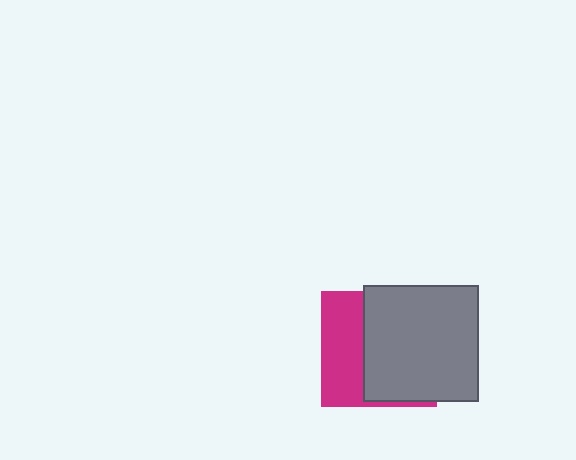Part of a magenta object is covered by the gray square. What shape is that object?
It is a square.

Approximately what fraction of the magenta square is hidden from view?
Roughly 60% of the magenta square is hidden behind the gray square.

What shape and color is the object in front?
The object in front is a gray square.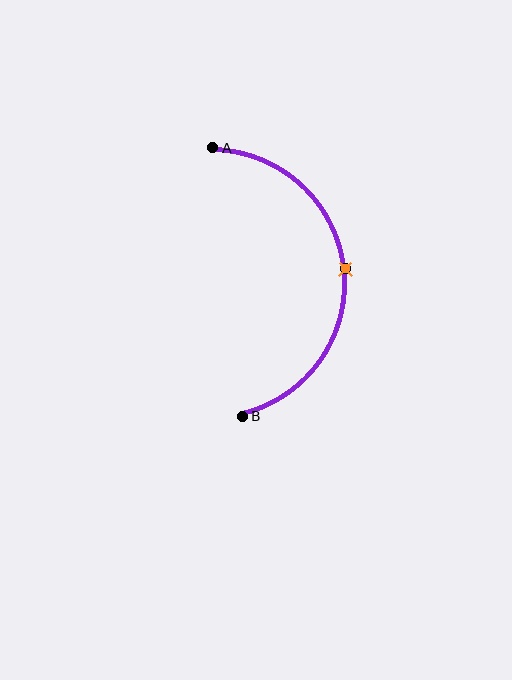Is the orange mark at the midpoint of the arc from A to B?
Yes. The orange mark lies on the arc at equal arc-length from both A and B — it is the arc midpoint.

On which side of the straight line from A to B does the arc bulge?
The arc bulges to the right of the straight line connecting A and B.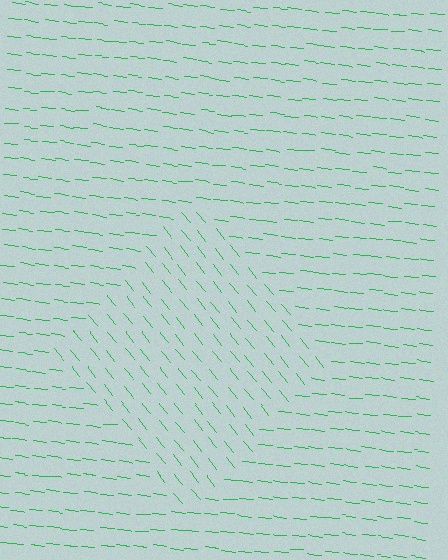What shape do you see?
I see a diamond.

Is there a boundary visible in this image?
Yes, there is a texture boundary formed by a change in line orientation.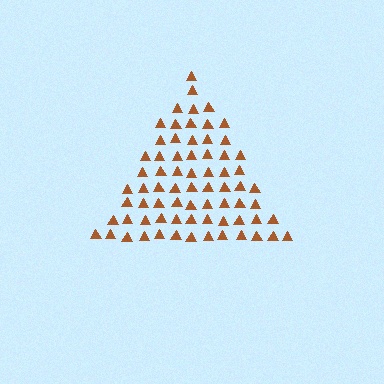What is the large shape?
The large shape is a triangle.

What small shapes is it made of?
It is made of small triangles.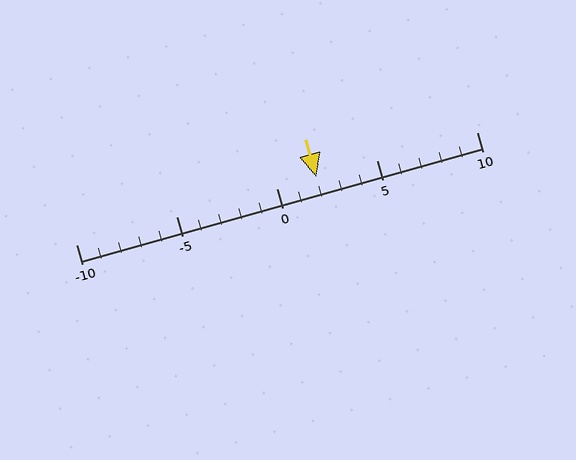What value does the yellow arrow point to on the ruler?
The yellow arrow points to approximately 2.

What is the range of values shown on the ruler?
The ruler shows values from -10 to 10.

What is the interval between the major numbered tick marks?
The major tick marks are spaced 5 units apart.